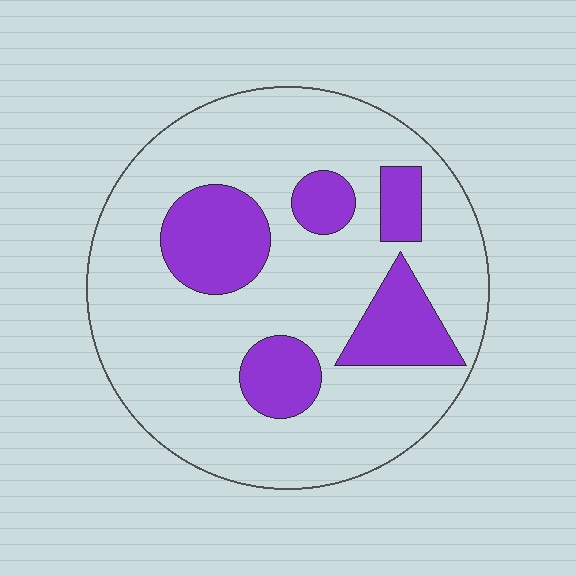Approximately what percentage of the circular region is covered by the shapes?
Approximately 25%.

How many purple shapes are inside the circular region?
5.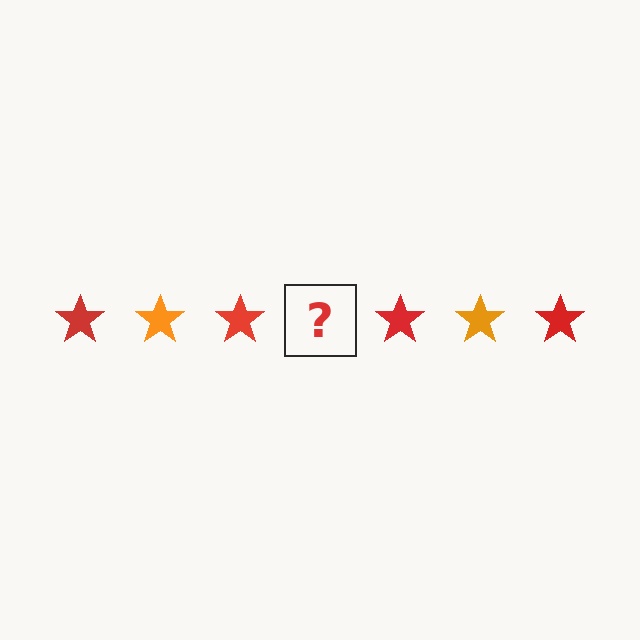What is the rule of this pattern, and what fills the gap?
The rule is that the pattern cycles through red, orange stars. The gap should be filled with an orange star.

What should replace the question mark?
The question mark should be replaced with an orange star.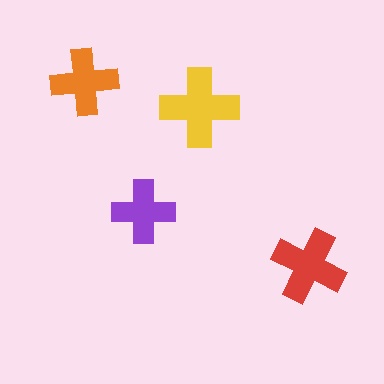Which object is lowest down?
The red cross is bottommost.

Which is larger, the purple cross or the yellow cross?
The yellow one.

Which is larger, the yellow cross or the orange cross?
The yellow one.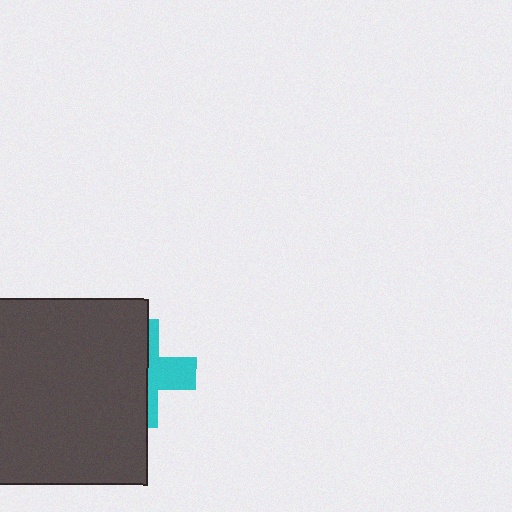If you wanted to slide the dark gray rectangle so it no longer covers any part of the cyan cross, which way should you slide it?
Slide it left — that is the most direct way to separate the two shapes.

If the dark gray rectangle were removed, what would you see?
You would see the complete cyan cross.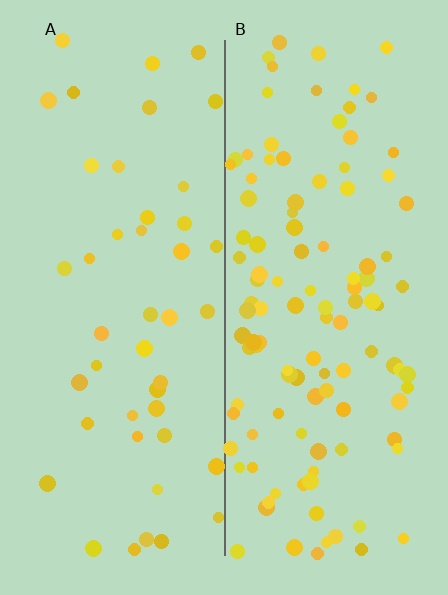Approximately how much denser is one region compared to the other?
Approximately 2.6× — region B over region A.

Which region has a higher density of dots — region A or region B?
B (the right).